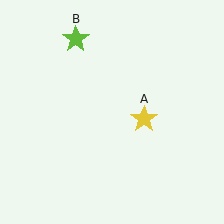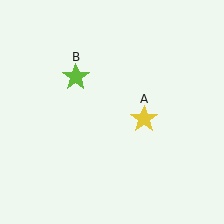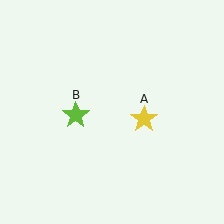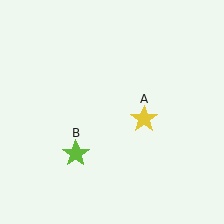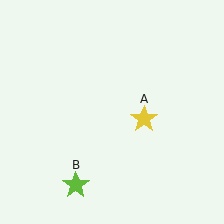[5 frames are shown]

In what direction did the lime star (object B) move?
The lime star (object B) moved down.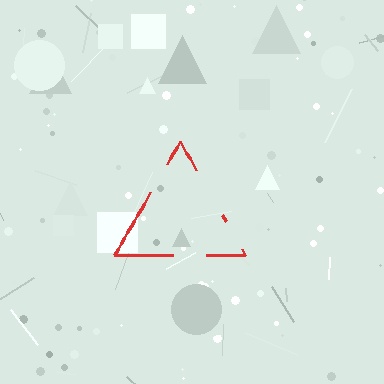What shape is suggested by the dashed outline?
The dashed outline suggests a triangle.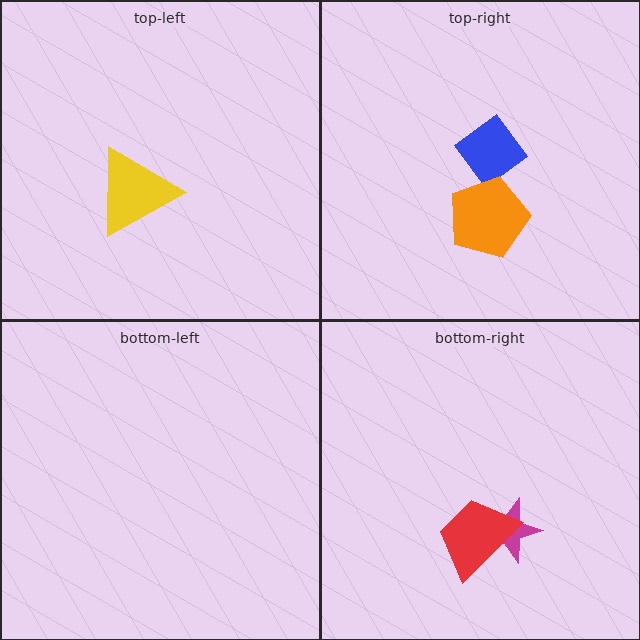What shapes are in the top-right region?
The blue diamond, the orange pentagon.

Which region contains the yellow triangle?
The top-left region.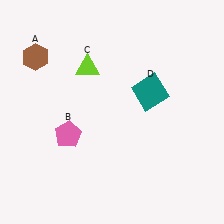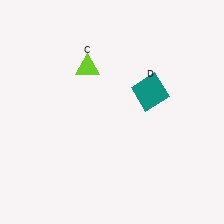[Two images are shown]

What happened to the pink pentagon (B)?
The pink pentagon (B) was removed in Image 2. It was in the bottom-left area of Image 1.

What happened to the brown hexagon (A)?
The brown hexagon (A) was removed in Image 2. It was in the top-left area of Image 1.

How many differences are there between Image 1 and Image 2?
There are 2 differences between the two images.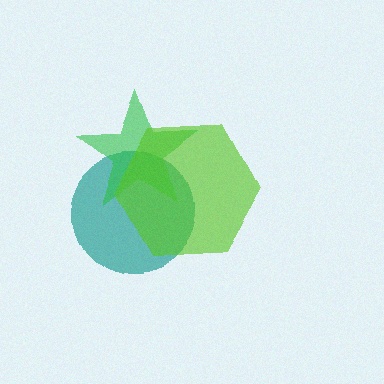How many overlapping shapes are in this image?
There are 3 overlapping shapes in the image.